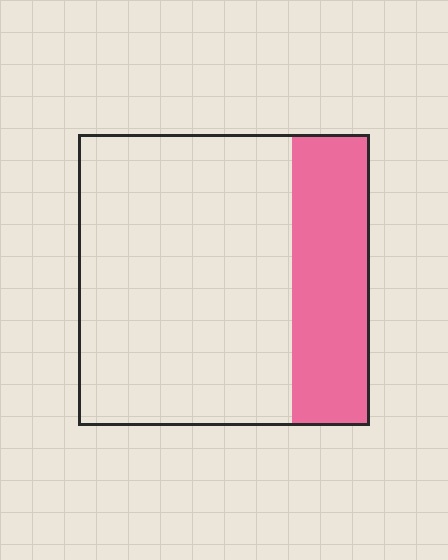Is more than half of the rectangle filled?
No.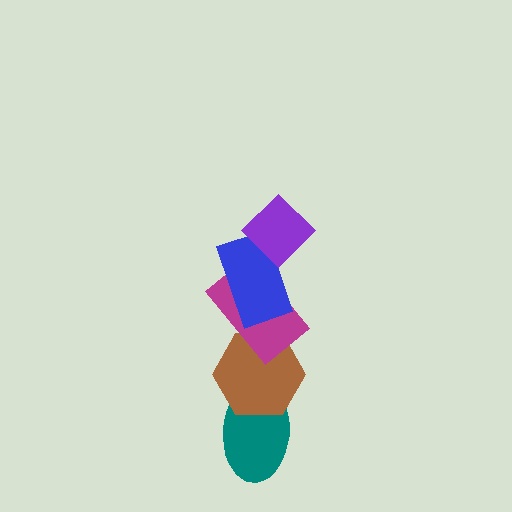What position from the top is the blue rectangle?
The blue rectangle is 2nd from the top.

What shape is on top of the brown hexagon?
The magenta rectangle is on top of the brown hexagon.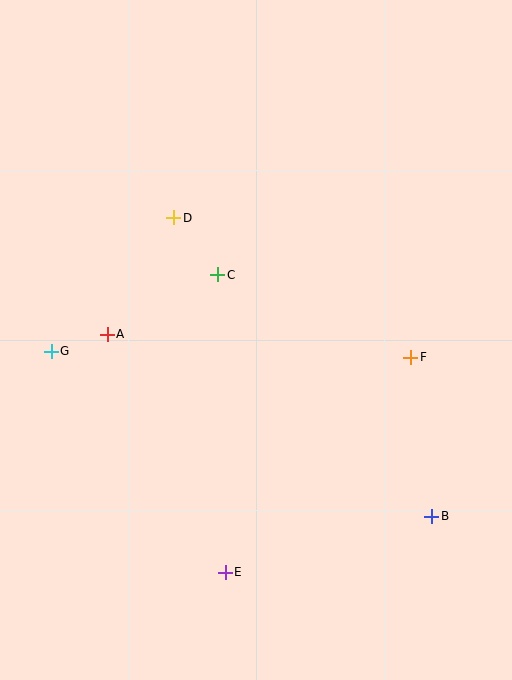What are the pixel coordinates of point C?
Point C is at (218, 275).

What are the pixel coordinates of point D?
Point D is at (174, 218).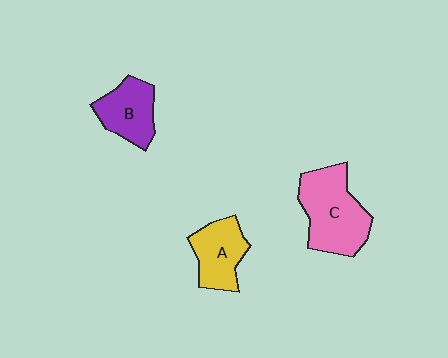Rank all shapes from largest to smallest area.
From largest to smallest: C (pink), A (yellow), B (purple).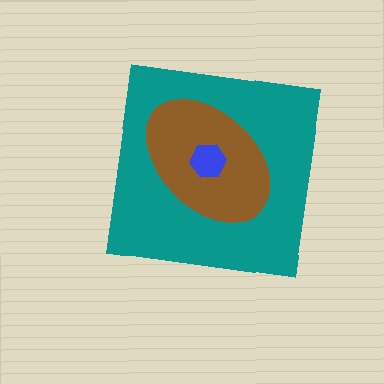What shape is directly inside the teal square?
The brown ellipse.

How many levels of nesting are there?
3.